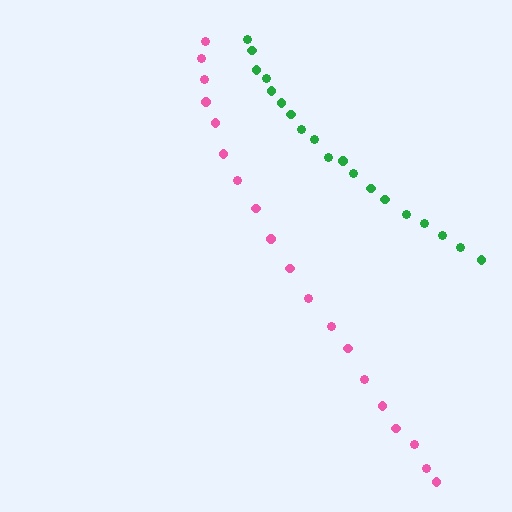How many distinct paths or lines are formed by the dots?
There are 2 distinct paths.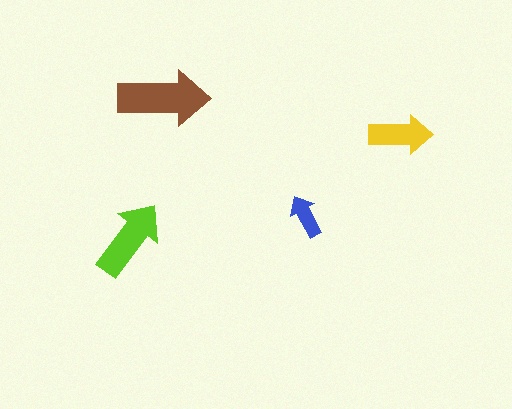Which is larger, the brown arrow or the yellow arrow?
The brown one.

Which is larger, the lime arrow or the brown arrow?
The brown one.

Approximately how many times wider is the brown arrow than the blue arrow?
About 2 times wider.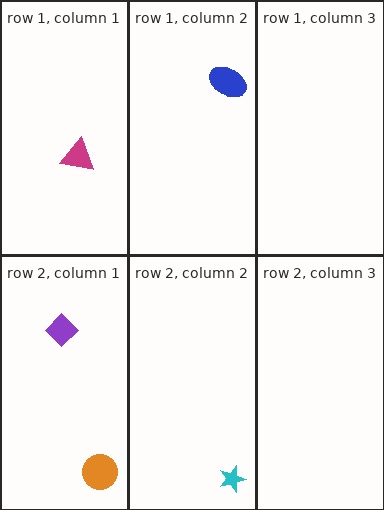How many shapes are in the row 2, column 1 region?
2.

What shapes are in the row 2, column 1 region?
The purple diamond, the orange circle.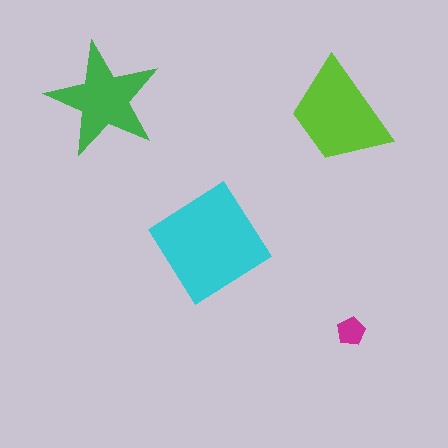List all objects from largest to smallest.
The cyan diamond, the lime trapezoid, the green star, the magenta pentagon.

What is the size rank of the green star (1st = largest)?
3rd.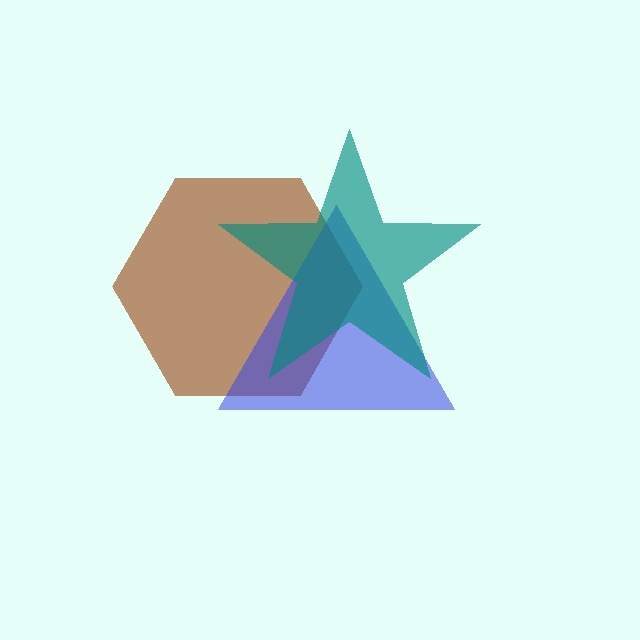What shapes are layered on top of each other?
The layered shapes are: a brown hexagon, a blue triangle, a teal star.